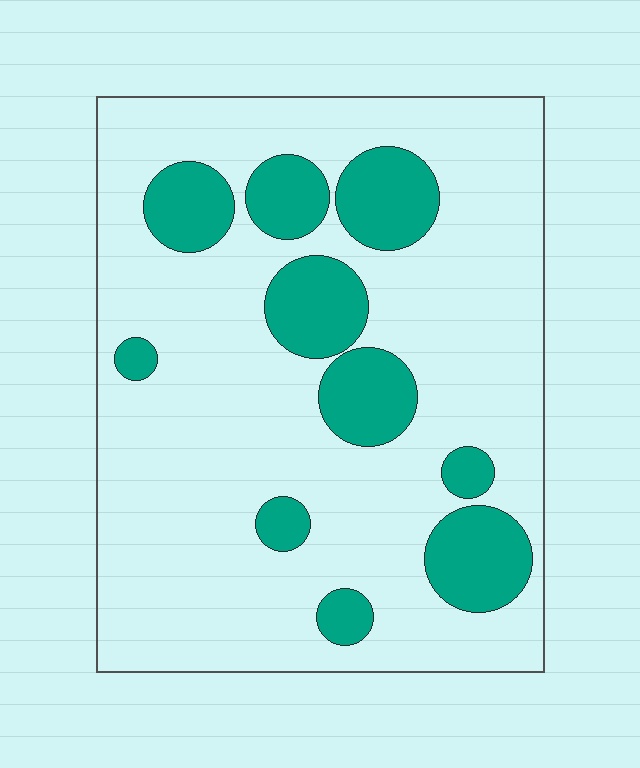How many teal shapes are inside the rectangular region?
10.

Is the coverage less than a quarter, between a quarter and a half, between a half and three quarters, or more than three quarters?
Less than a quarter.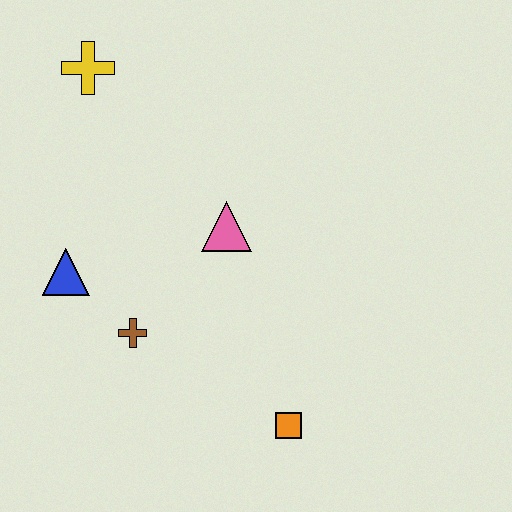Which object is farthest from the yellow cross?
The orange square is farthest from the yellow cross.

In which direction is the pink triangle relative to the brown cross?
The pink triangle is above the brown cross.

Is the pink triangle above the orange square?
Yes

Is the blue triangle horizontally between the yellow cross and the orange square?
No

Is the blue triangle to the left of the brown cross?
Yes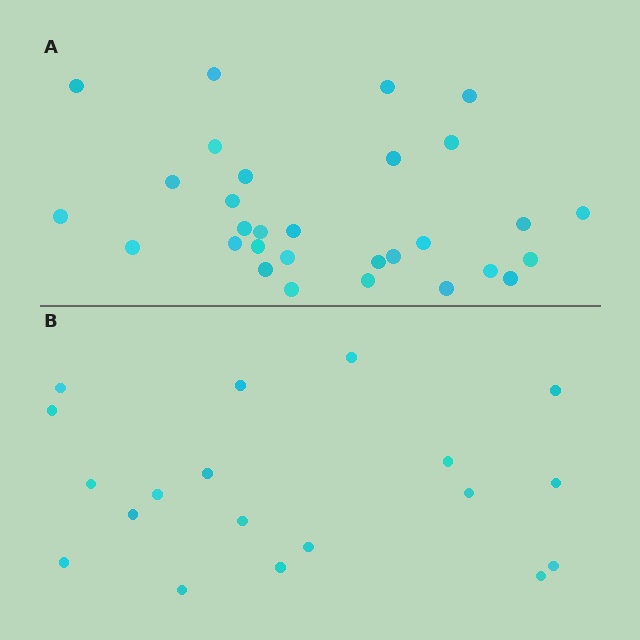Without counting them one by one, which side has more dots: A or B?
Region A (the top region) has more dots.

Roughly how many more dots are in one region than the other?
Region A has roughly 12 or so more dots than region B.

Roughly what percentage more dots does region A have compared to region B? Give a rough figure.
About 60% more.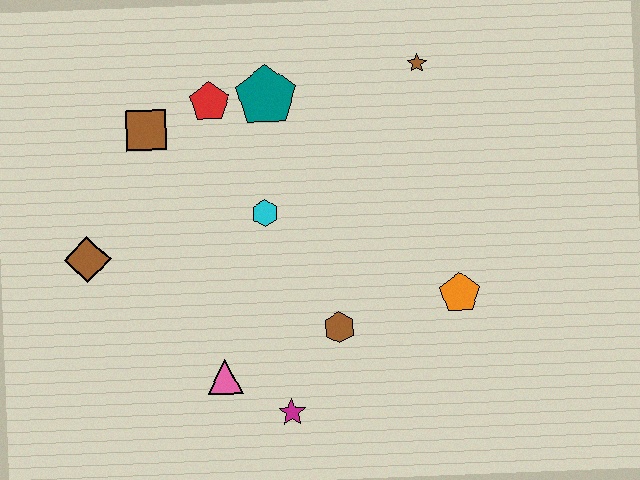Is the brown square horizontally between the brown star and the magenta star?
No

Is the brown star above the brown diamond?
Yes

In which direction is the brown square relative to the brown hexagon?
The brown square is above the brown hexagon.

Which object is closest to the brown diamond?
The brown square is closest to the brown diamond.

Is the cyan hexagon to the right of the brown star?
No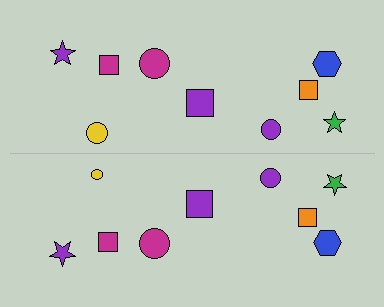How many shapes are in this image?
There are 18 shapes in this image.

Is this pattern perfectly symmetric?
No, the pattern is not perfectly symmetric. The yellow circle on the bottom side has a different size than its mirror counterpart.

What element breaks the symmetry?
The yellow circle on the bottom side has a different size than its mirror counterpart.